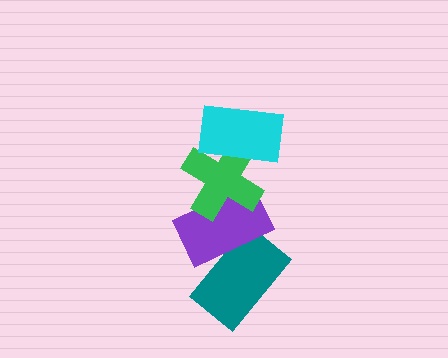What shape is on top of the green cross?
The cyan rectangle is on top of the green cross.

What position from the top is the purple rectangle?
The purple rectangle is 3rd from the top.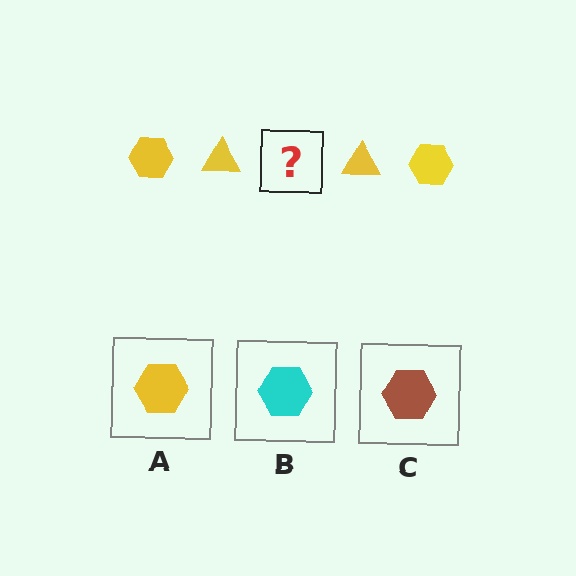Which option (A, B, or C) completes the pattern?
A.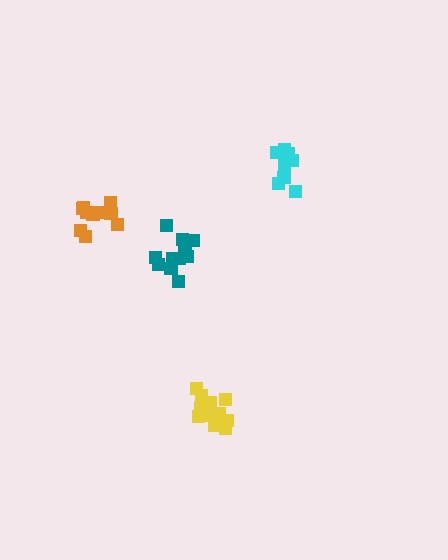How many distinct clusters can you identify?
There are 4 distinct clusters.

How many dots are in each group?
Group 1: 13 dots, Group 2: 10 dots, Group 3: 12 dots, Group 4: 9 dots (44 total).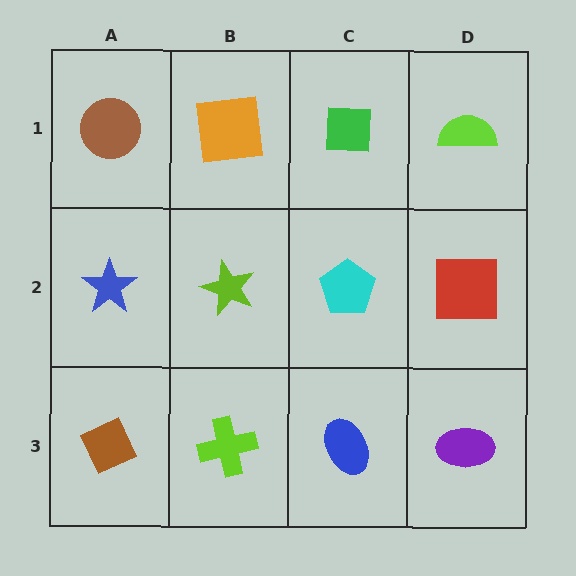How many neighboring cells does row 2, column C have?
4.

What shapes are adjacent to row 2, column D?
A lime semicircle (row 1, column D), a purple ellipse (row 3, column D), a cyan pentagon (row 2, column C).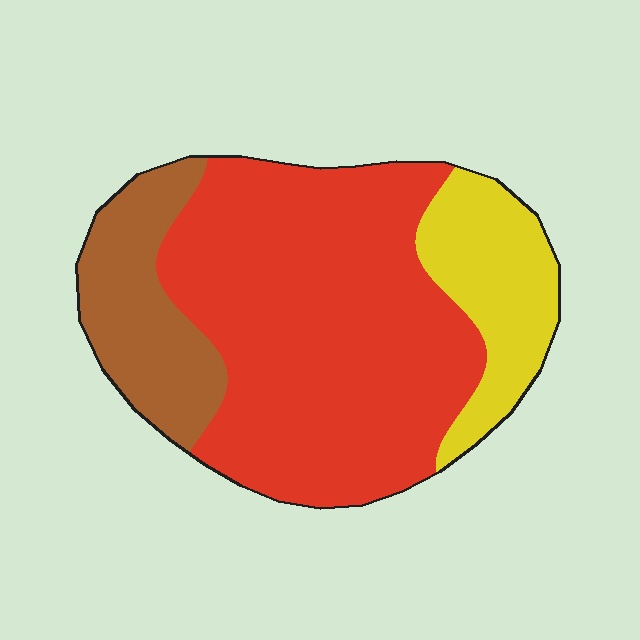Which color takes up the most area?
Red, at roughly 65%.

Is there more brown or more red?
Red.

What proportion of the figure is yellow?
Yellow covers roughly 20% of the figure.